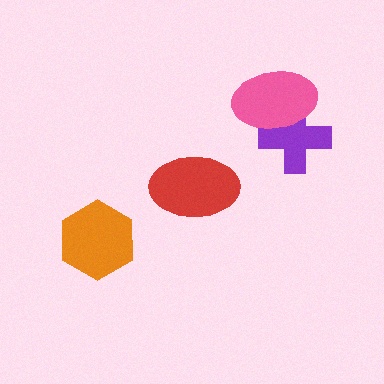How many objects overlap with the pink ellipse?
1 object overlaps with the pink ellipse.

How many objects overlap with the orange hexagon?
0 objects overlap with the orange hexagon.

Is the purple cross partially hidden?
Yes, it is partially covered by another shape.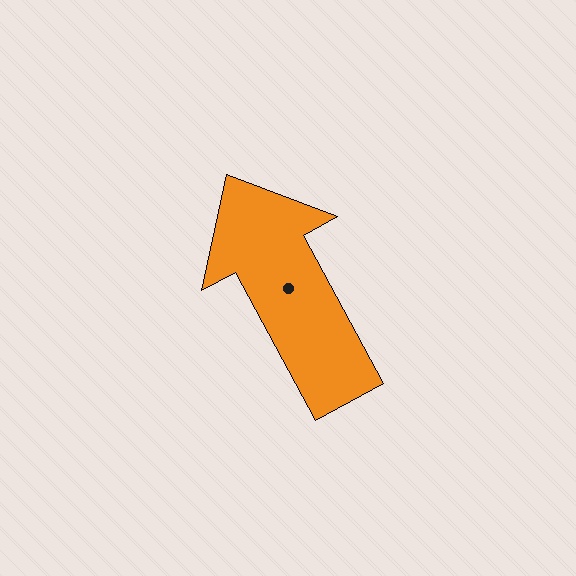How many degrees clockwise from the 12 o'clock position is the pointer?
Approximately 331 degrees.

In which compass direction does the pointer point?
Northwest.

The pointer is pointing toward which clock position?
Roughly 11 o'clock.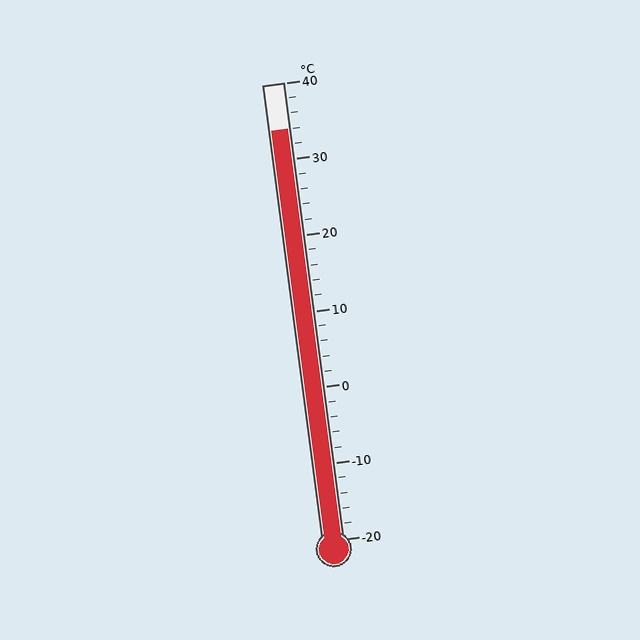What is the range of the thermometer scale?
The thermometer scale ranges from -20°C to 40°C.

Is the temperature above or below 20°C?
The temperature is above 20°C.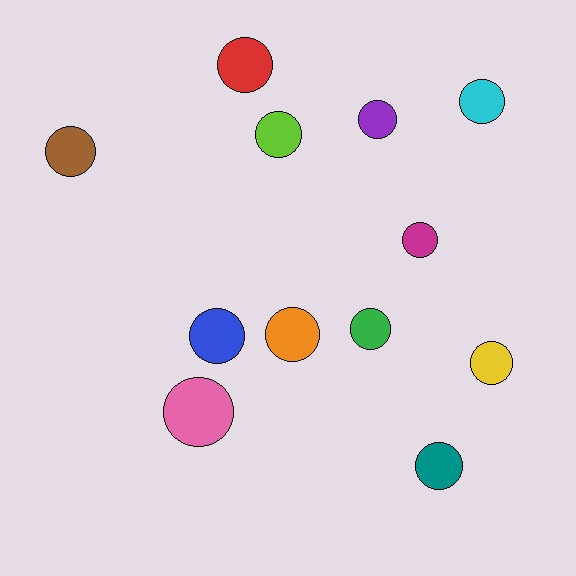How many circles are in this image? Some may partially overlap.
There are 12 circles.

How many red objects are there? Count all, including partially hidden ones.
There is 1 red object.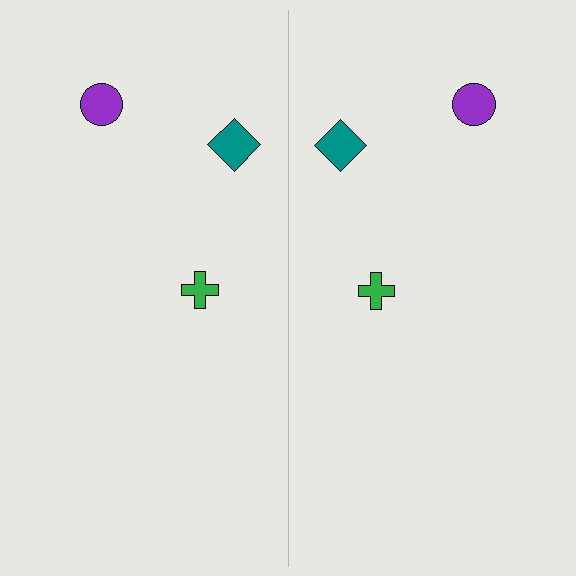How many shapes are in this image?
There are 6 shapes in this image.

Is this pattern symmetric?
Yes, this pattern has bilateral (reflection) symmetry.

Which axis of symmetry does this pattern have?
The pattern has a vertical axis of symmetry running through the center of the image.